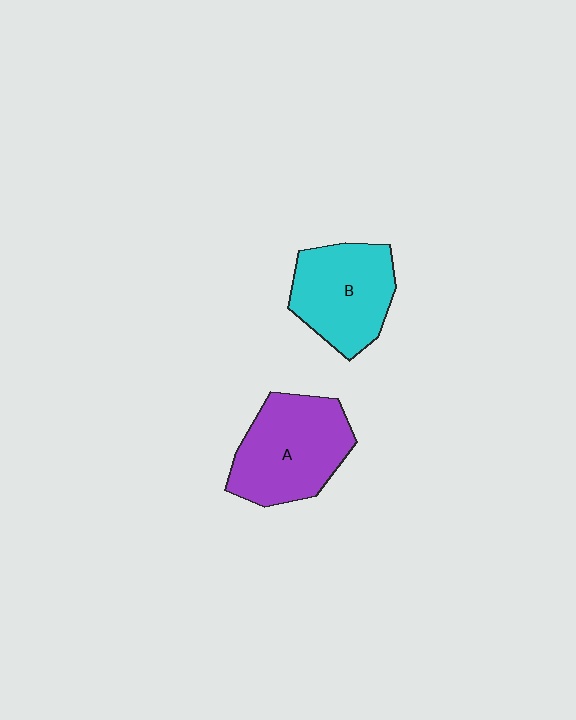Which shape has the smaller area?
Shape B (cyan).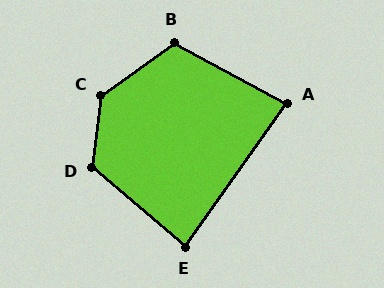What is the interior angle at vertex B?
Approximately 116 degrees (obtuse).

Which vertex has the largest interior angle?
C, at approximately 133 degrees.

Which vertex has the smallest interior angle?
A, at approximately 83 degrees.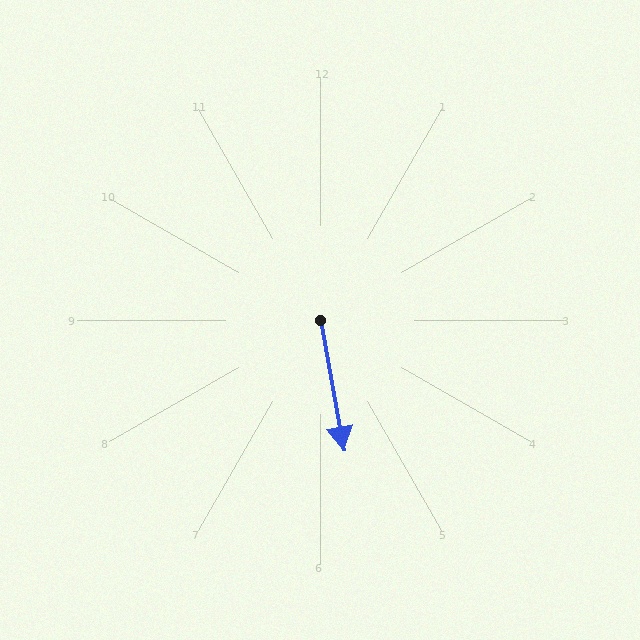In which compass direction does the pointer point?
South.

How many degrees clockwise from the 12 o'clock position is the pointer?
Approximately 170 degrees.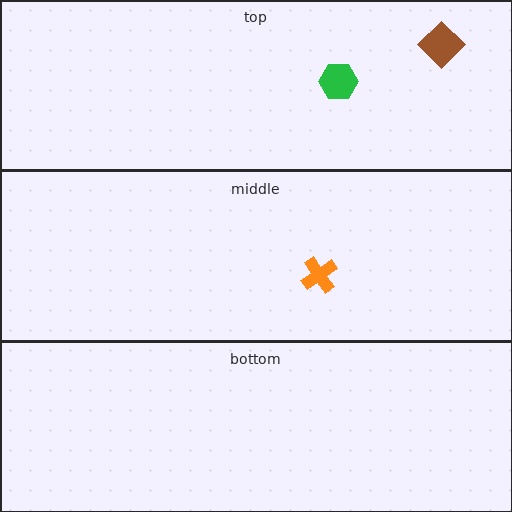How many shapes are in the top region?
2.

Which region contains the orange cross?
The middle region.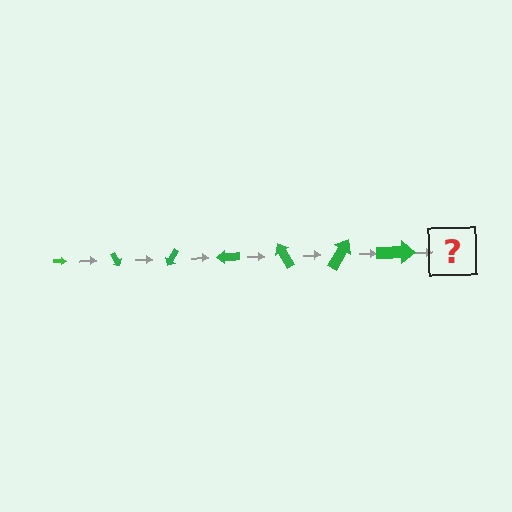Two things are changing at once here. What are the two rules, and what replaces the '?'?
The two rules are that the arrow grows larger each step and it rotates 60 degrees each step. The '?' should be an arrow, larger than the previous one and rotated 420 degrees from the start.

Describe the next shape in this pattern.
It should be an arrow, larger than the previous one and rotated 420 degrees from the start.